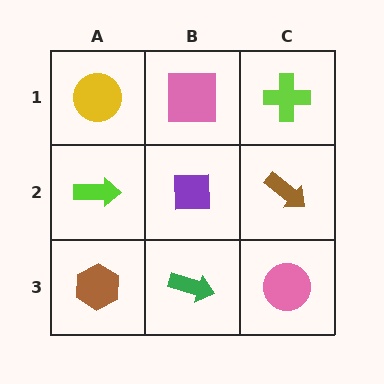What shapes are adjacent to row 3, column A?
A lime arrow (row 2, column A), a green arrow (row 3, column B).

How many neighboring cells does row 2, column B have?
4.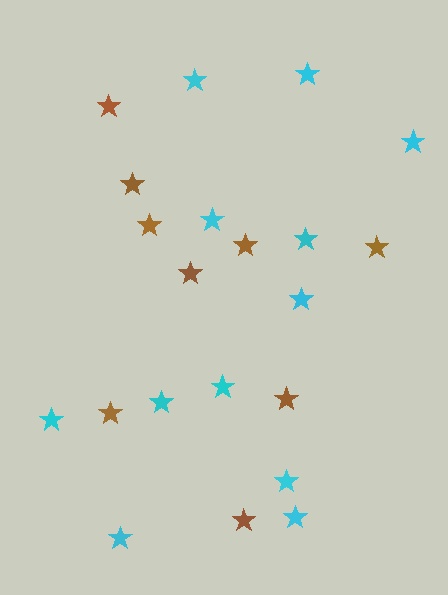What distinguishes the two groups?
There are 2 groups: one group of brown stars (9) and one group of cyan stars (12).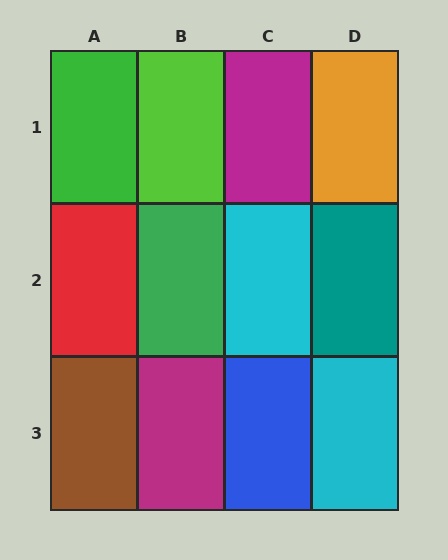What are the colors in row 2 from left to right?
Red, green, cyan, teal.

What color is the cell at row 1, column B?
Lime.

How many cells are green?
2 cells are green.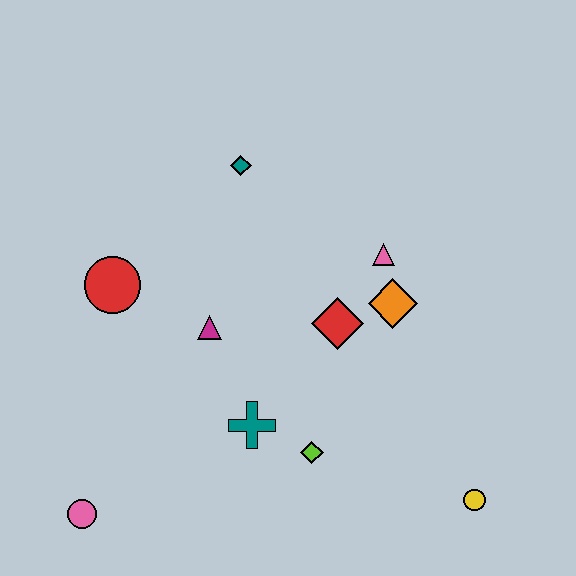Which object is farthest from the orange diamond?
The pink circle is farthest from the orange diamond.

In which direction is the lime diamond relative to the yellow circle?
The lime diamond is to the left of the yellow circle.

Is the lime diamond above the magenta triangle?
No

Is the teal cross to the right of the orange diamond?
No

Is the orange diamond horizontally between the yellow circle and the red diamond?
Yes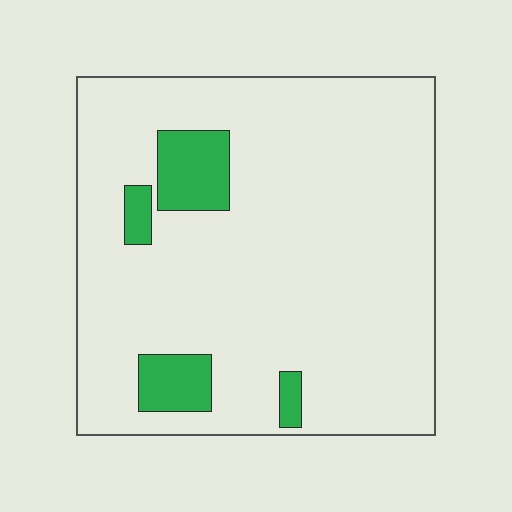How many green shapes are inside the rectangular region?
4.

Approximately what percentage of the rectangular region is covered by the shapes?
Approximately 10%.